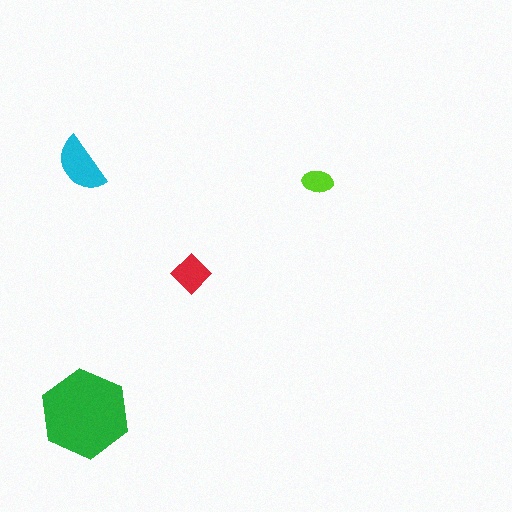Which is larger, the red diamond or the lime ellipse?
The red diamond.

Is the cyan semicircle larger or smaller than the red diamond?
Larger.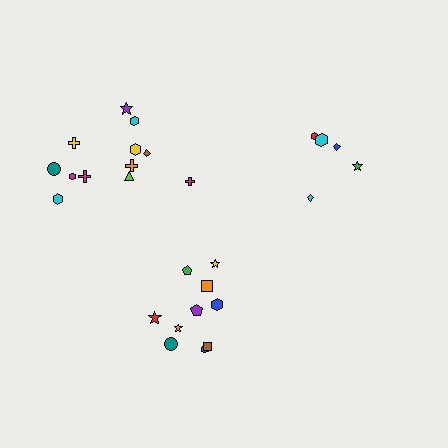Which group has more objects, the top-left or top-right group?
The top-left group.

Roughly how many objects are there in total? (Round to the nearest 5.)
Roughly 25 objects in total.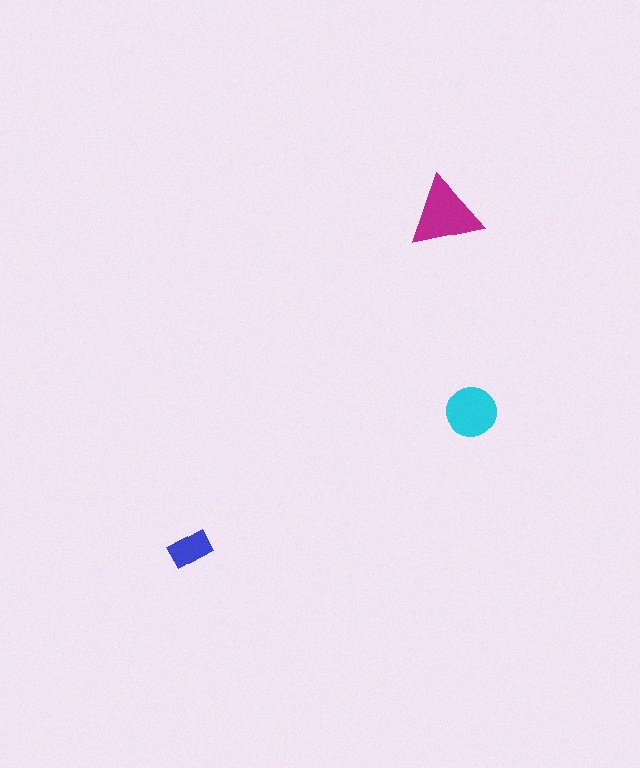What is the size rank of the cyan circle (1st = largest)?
2nd.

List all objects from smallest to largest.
The blue rectangle, the cyan circle, the magenta triangle.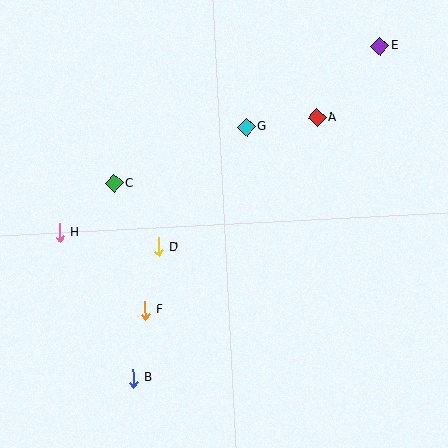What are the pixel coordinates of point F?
Point F is at (145, 310).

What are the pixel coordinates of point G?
Point G is at (246, 127).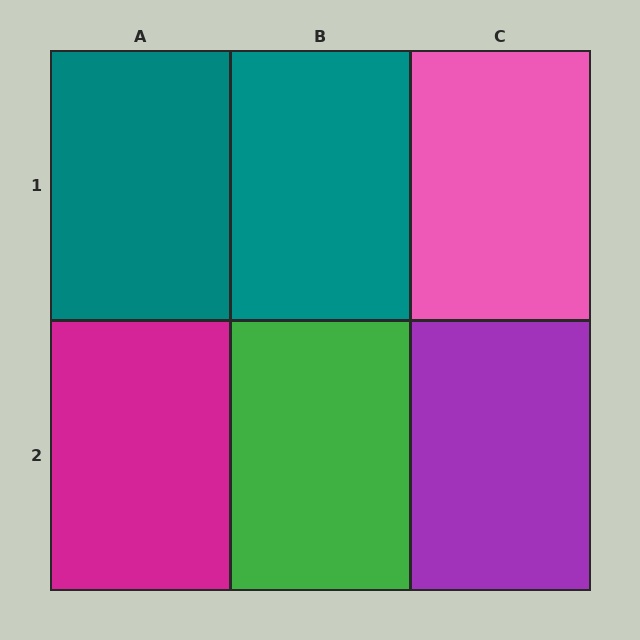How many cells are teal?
2 cells are teal.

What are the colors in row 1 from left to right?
Teal, teal, pink.